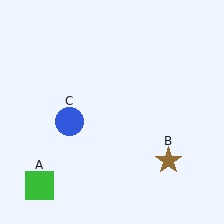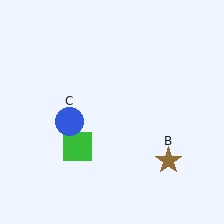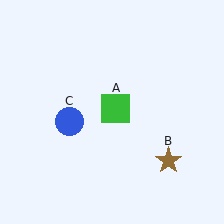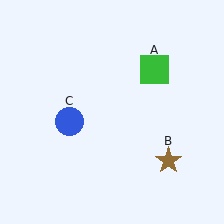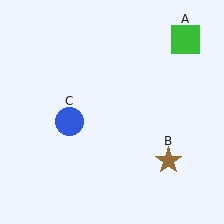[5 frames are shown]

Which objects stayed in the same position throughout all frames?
Brown star (object B) and blue circle (object C) remained stationary.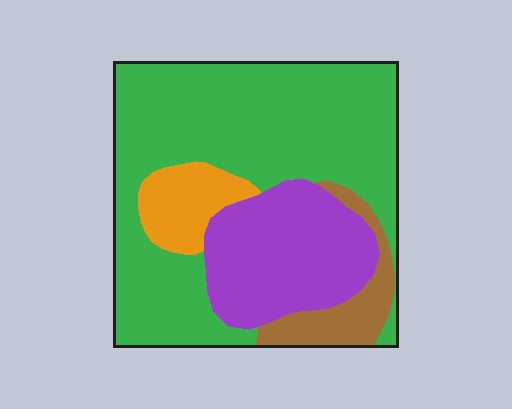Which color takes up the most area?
Green, at roughly 60%.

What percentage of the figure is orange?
Orange covers around 10% of the figure.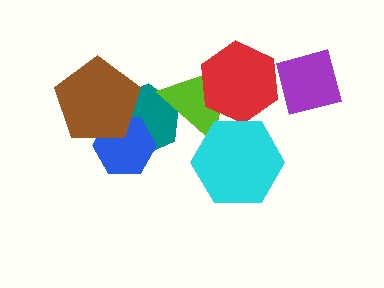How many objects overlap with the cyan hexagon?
1 object overlaps with the cyan hexagon.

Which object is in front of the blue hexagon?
The brown pentagon is in front of the blue hexagon.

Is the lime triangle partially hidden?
Yes, it is partially covered by another shape.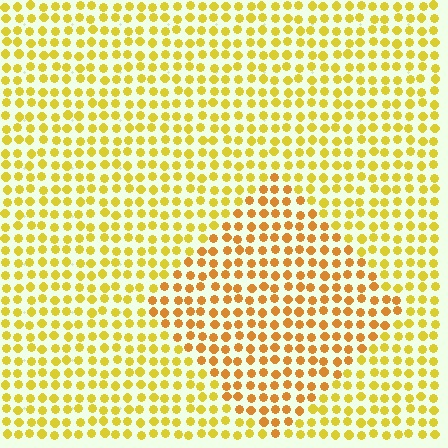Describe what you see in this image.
The image is filled with small yellow elements in a uniform arrangement. A diamond-shaped region is visible where the elements are tinted to a slightly different hue, forming a subtle color boundary.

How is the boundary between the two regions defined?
The boundary is defined purely by a slight shift in hue (about 24 degrees). Spacing, size, and orientation are identical on both sides.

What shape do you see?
I see a diamond.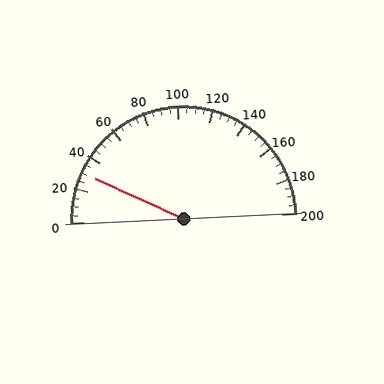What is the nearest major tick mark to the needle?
The nearest major tick mark is 40.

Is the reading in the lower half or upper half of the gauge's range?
The reading is in the lower half of the range (0 to 200).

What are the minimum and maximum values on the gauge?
The gauge ranges from 0 to 200.